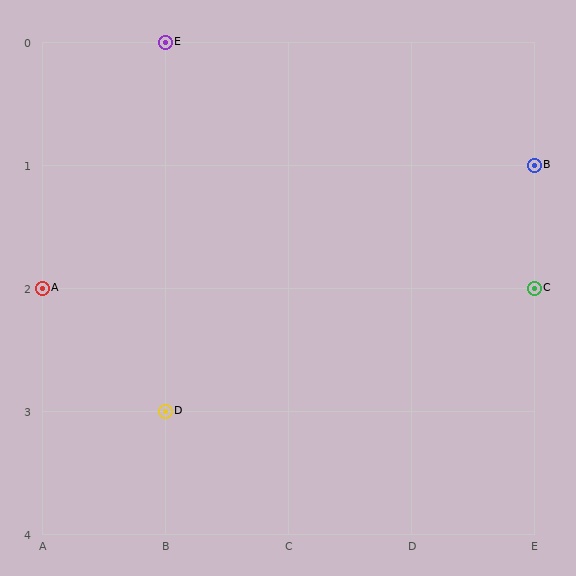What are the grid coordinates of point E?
Point E is at grid coordinates (B, 0).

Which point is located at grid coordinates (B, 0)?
Point E is at (B, 0).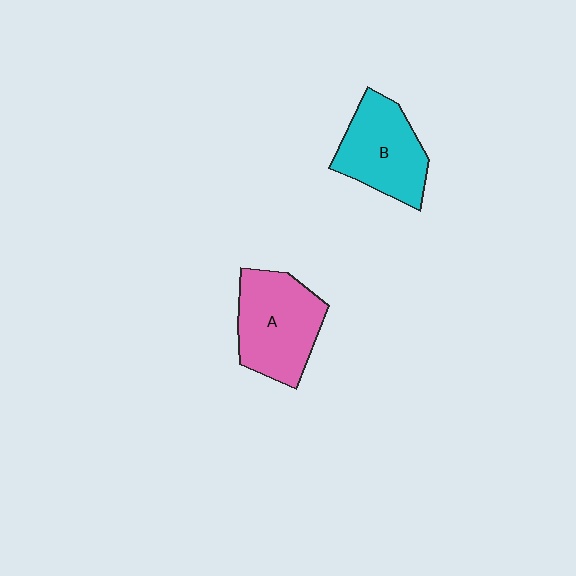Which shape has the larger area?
Shape A (pink).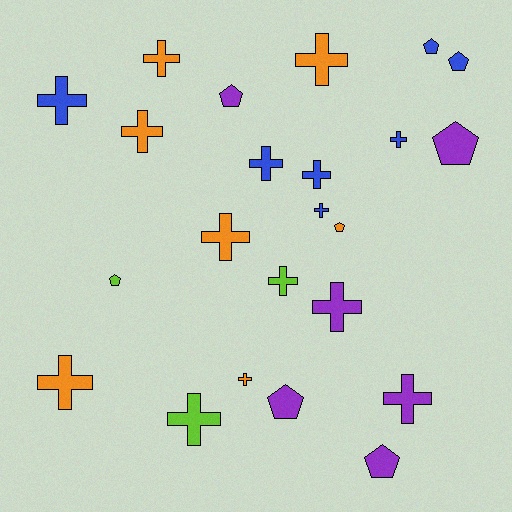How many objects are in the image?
There are 23 objects.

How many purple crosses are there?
There are 2 purple crosses.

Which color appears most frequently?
Blue, with 7 objects.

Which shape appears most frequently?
Cross, with 15 objects.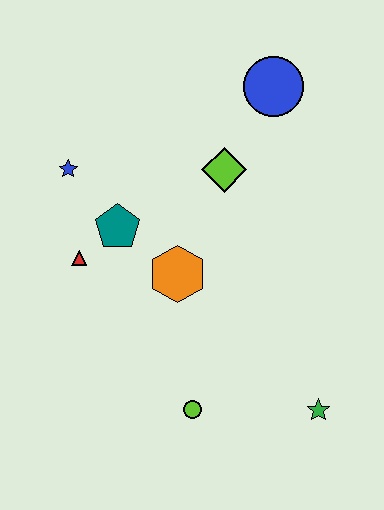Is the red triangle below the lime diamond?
Yes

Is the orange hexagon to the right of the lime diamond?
No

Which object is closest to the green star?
The lime circle is closest to the green star.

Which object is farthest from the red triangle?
The green star is farthest from the red triangle.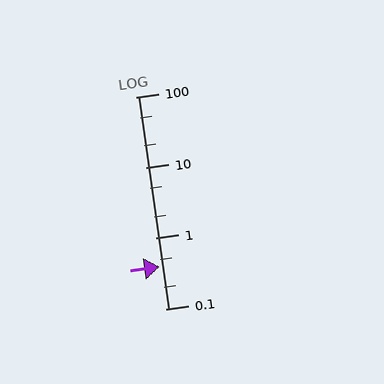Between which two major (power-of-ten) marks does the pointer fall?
The pointer is between 0.1 and 1.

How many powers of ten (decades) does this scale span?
The scale spans 3 decades, from 0.1 to 100.